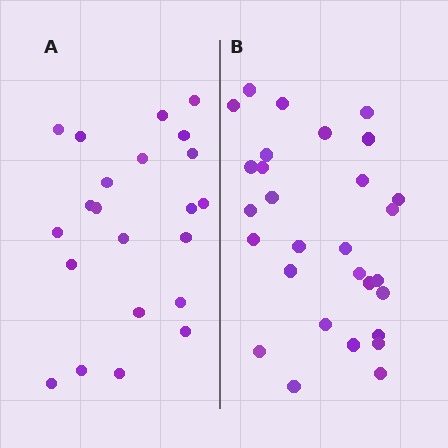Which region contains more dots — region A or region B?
Region B (the right region) has more dots.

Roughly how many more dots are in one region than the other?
Region B has roughly 8 or so more dots than region A.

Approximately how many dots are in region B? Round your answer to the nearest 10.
About 30 dots. (The exact count is 29, which rounds to 30.)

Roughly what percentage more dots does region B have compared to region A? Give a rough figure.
About 30% more.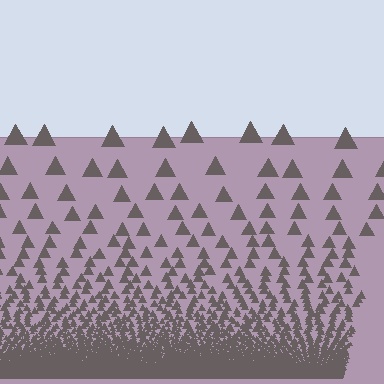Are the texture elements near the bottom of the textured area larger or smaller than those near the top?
Smaller. The gradient is inverted — elements near the bottom are smaller and denser.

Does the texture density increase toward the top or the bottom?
Density increases toward the bottom.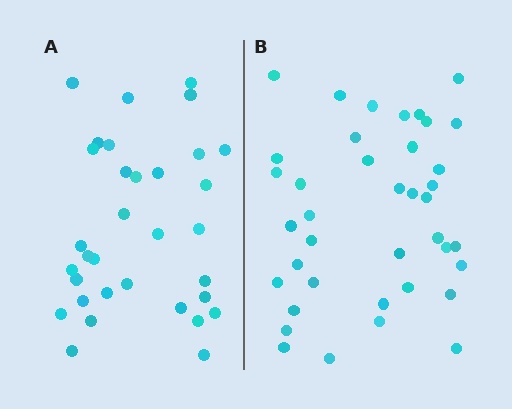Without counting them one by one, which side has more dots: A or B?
Region B (the right region) has more dots.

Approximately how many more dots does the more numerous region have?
Region B has about 6 more dots than region A.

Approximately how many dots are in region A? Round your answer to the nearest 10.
About 30 dots. (The exact count is 33, which rounds to 30.)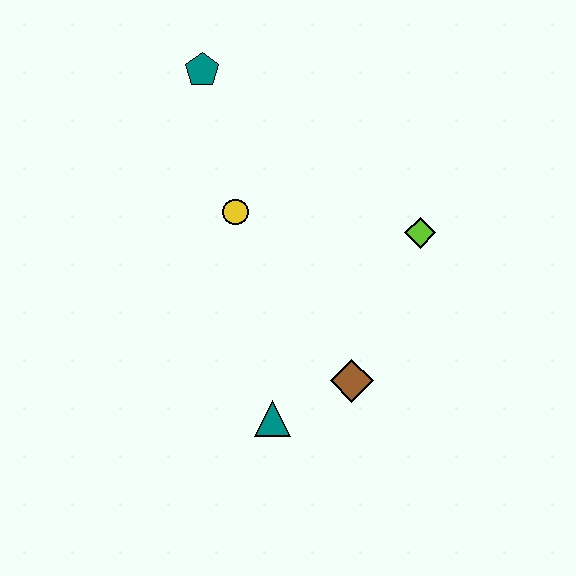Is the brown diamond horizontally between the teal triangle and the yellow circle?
No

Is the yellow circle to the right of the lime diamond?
No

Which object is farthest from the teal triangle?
The teal pentagon is farthest from the teal triangle.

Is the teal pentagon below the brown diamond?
No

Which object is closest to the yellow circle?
The teal pentagon is closest to the yellow circle.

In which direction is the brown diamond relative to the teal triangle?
The brown diamond is to the right of the teal triangle.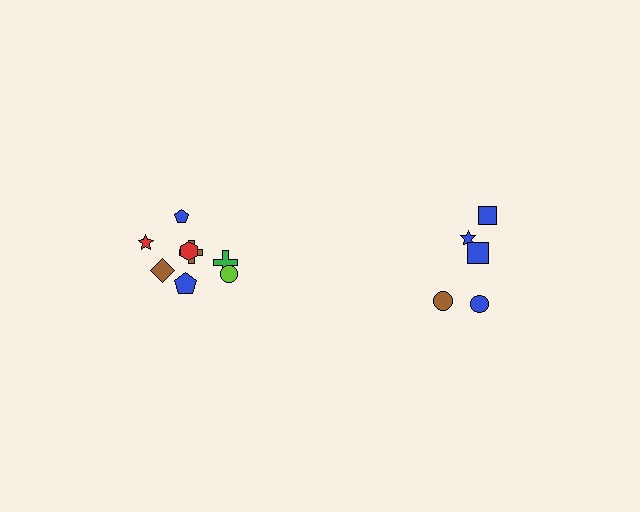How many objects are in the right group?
There are 5 objects.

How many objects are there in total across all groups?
There are 13 objects.